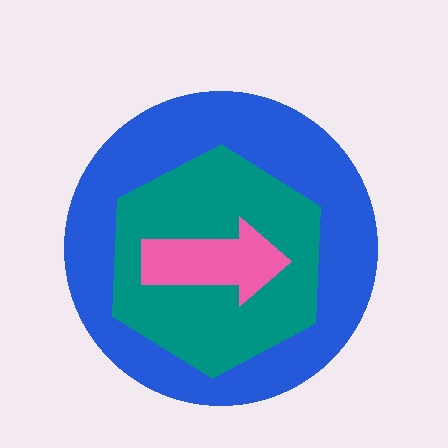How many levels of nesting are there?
3.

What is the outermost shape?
The blue circle.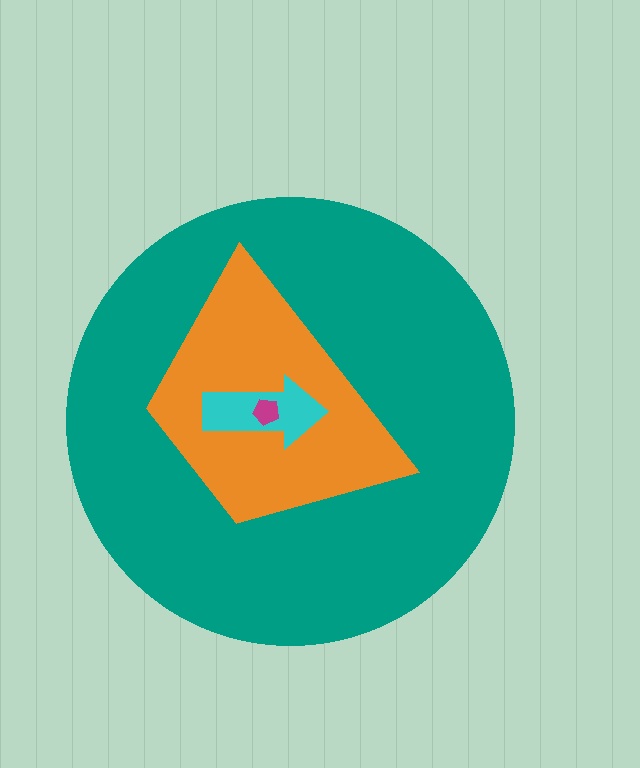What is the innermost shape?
The magenta pentagon.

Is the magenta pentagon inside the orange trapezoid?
Yes.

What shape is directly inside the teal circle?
The orange trapezoid.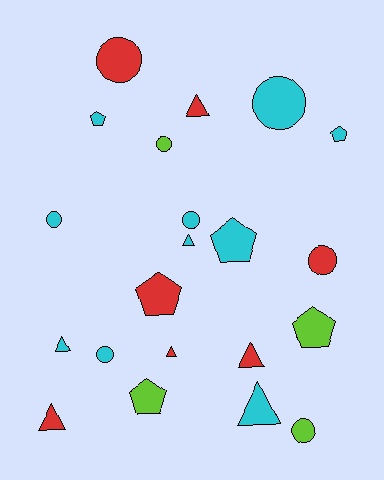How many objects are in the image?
There are 21 objects.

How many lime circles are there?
There are 2 lime circles.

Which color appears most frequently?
Cyan, with 10 objects.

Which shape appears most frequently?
Circle, with 8 objects.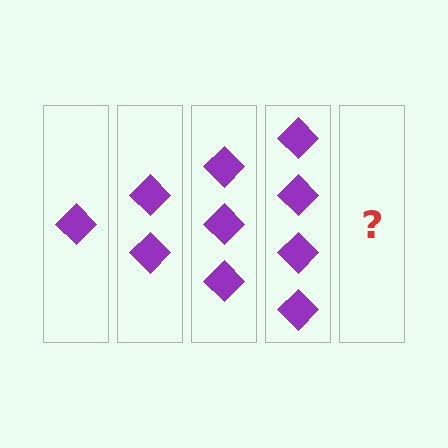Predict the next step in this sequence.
The next step is 5 diamonds.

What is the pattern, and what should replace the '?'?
The pattern is that each step adds one more diamond. The '?' should be 5 diamonds.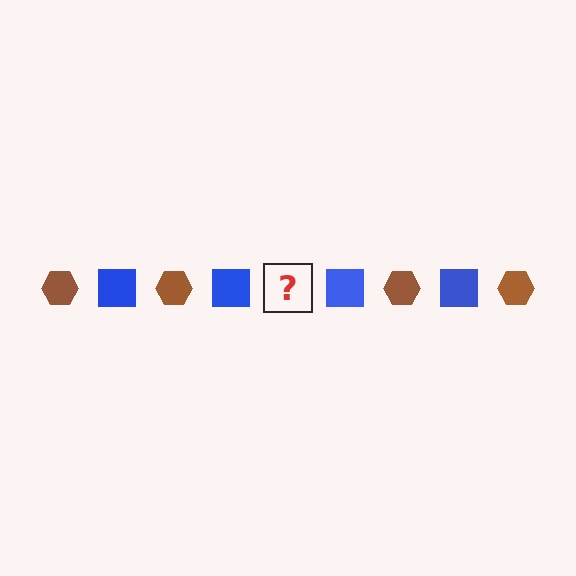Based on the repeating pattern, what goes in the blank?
The blank should be a brown hexagon.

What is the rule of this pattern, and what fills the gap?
The rule is that the pattern alternates between brown hexagon and blue square. The gap should be filled with a brown hexagon.